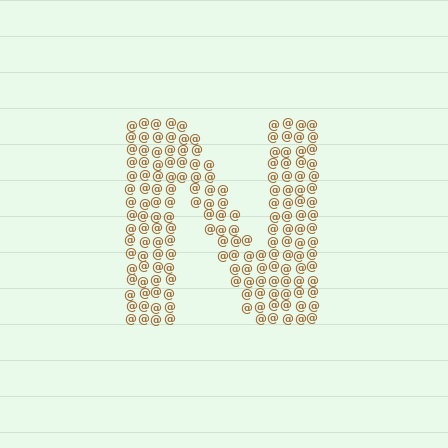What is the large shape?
The large shape is the letter N.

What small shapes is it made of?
It is made of small at signs.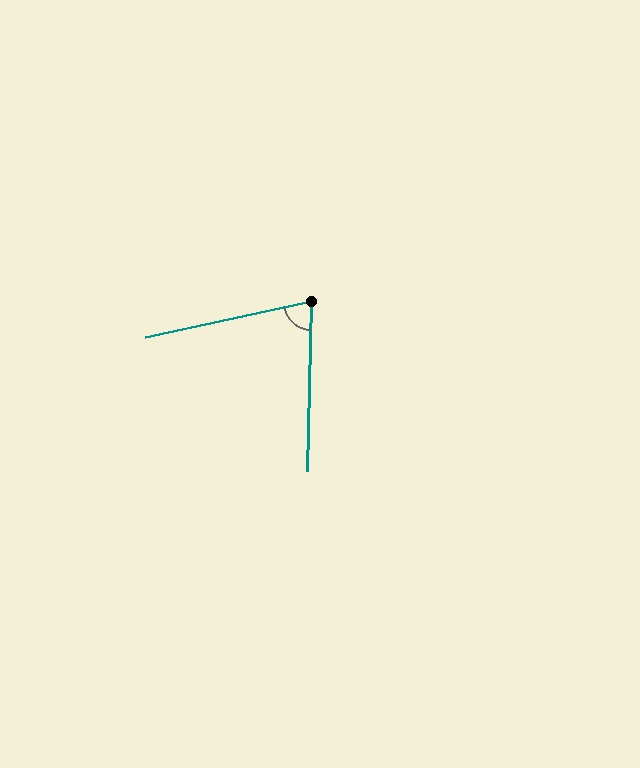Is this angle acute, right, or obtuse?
It is acute.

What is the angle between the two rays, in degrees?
Approximately 77 degrees.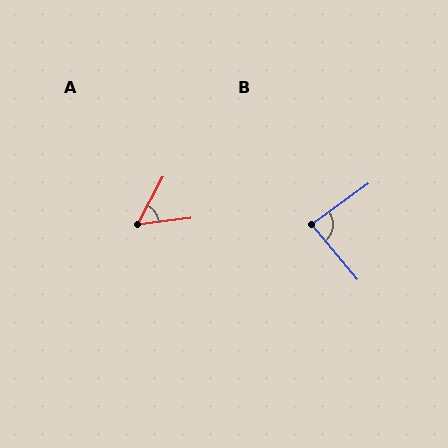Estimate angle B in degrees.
Approximately 86 degrees.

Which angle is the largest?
B, at approximately 86 degrees.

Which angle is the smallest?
A, at approximately 54 degrees.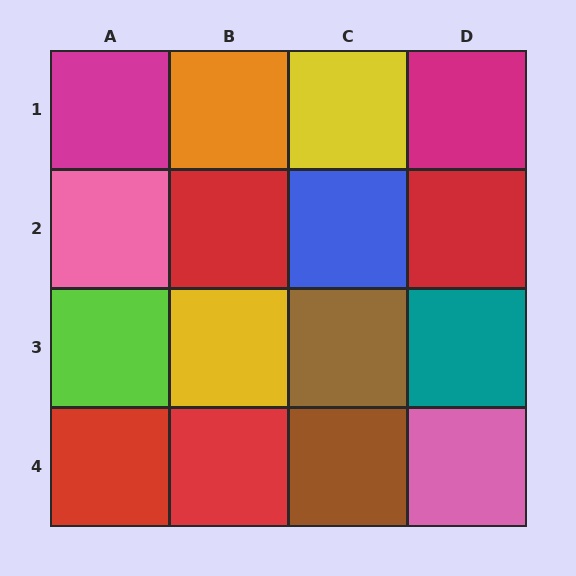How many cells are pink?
2 cells are pink.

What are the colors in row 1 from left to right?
Magenta, orange, yellow, magenta.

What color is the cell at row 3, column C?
Brown.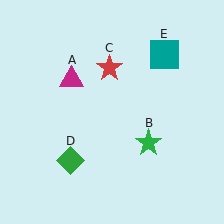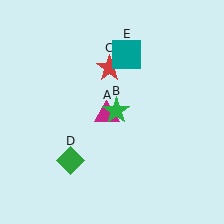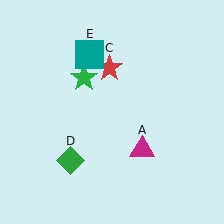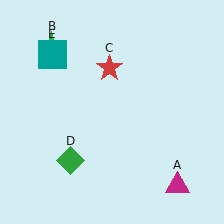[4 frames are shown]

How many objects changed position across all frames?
3 objects changed position: magenta triangle (object A), green star (object B), teal square (object E).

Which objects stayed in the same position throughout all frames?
Red star (object C) and green diamond (object D) remained stationary.